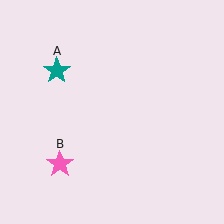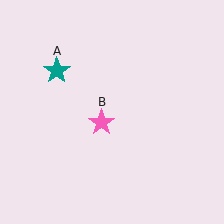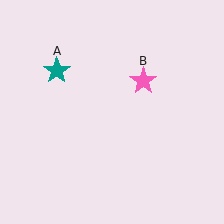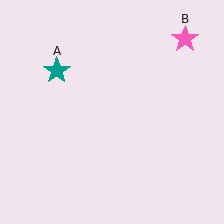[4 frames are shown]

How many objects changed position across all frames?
1 object changed position: pink star (object B).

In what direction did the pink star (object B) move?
The pink star (object B) moved up and to the right.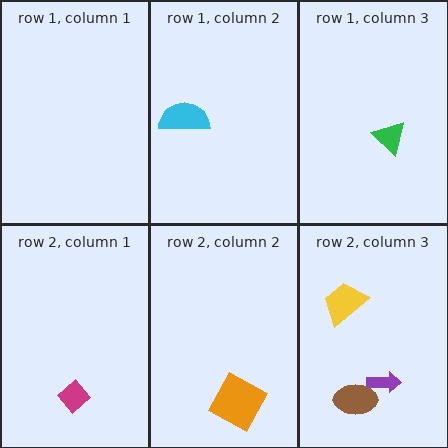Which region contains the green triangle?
The row 1, column 3 region.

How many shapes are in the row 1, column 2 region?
1.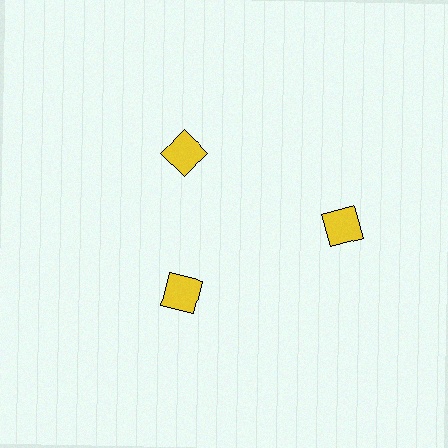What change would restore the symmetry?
The symmetry would be restored by moving it inward, back onto the ring so that all 3 diamonds sit at equal angles and equal distance from the center.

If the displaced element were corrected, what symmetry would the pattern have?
It would have 3-fold rotational symmetry — the pattern would map onto itself every 120 degrees.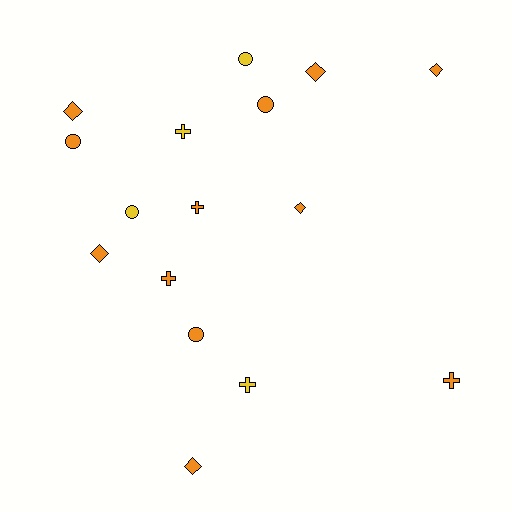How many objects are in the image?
There are 16 objects.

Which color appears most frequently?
Orange, with 12 objects.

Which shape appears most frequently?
Diamond, with 6 objects.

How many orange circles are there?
There are 3 orange circles.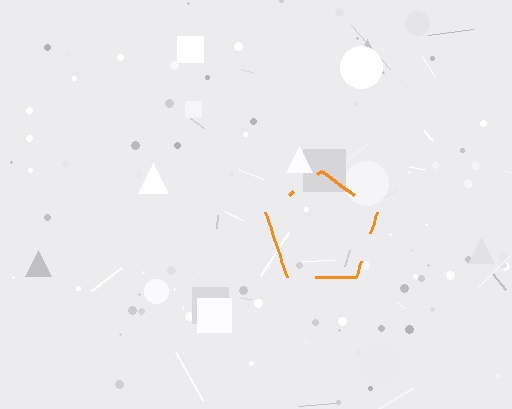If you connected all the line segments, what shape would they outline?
They would outline a pentagon.